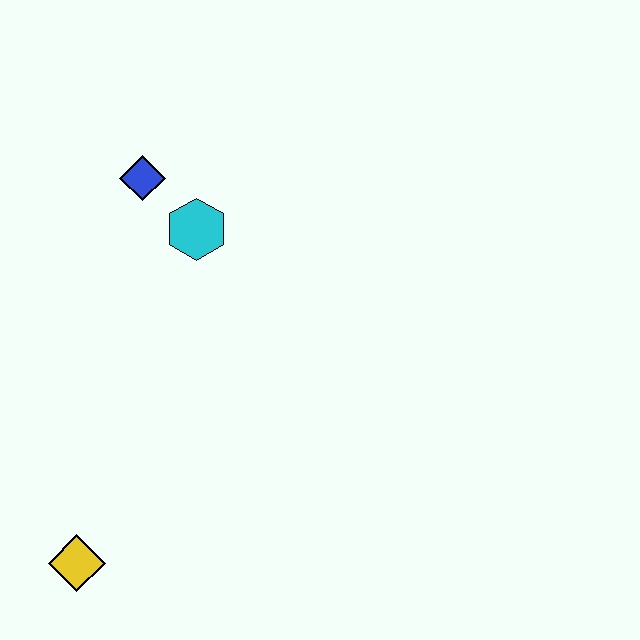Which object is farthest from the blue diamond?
The yellow diamond is farthest from the blue diamond.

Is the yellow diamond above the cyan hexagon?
No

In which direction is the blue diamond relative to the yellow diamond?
The blue diamond is above the yellow diamond.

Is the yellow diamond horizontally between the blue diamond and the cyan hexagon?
No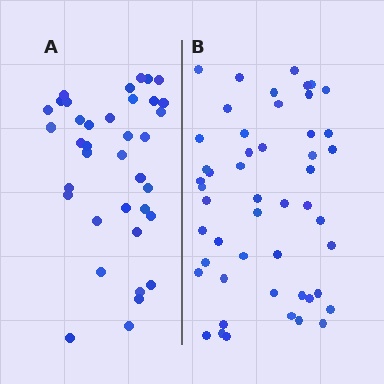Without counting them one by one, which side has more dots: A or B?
Region B (the right region) has more dots.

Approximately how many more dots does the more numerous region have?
Region B has approximately 15 more dots than region A.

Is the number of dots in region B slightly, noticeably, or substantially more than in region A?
Region B has noticeably more, but not dramatically so. The ratio is roughly 1.4 to 1.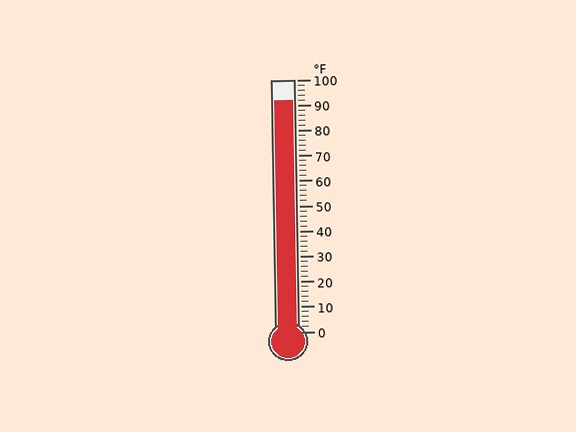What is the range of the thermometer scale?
The thermometer scale ranges from 0°F to 100°F.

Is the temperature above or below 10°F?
The temperature is above 10°F.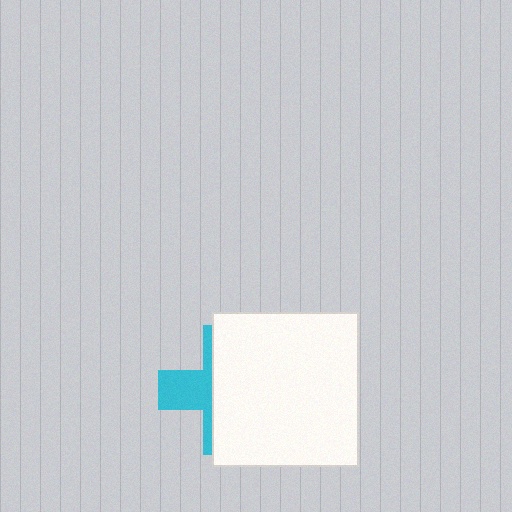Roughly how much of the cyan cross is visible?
A small part of it is visible (roughly 33%).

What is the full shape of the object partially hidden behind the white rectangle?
The partially hidden object is a cyan cross.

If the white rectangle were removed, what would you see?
You would see the complete cyan cross.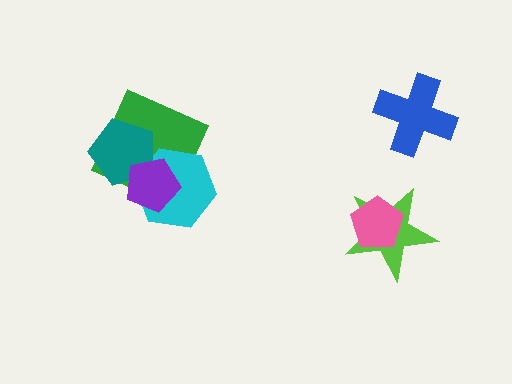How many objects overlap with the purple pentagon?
3 objects overlap with the purple pentagon.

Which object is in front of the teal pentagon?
The purple pentagon is in front of the teal pentagon.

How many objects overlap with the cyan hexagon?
3 objects overlap with the cyan hexagon.